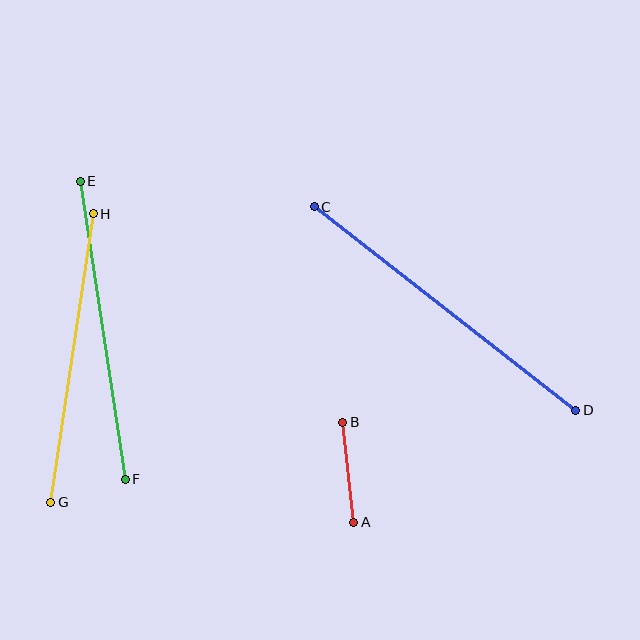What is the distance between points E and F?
The distance is approximately 301 pixels.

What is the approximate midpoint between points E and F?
The midpoint is at approximately (103, 330) pixels.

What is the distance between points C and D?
The distance is approximately 331 pixels.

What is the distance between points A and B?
The distance is approximately 101 pixels.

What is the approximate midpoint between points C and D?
The midpoint is at approximately (445, 308) pixels.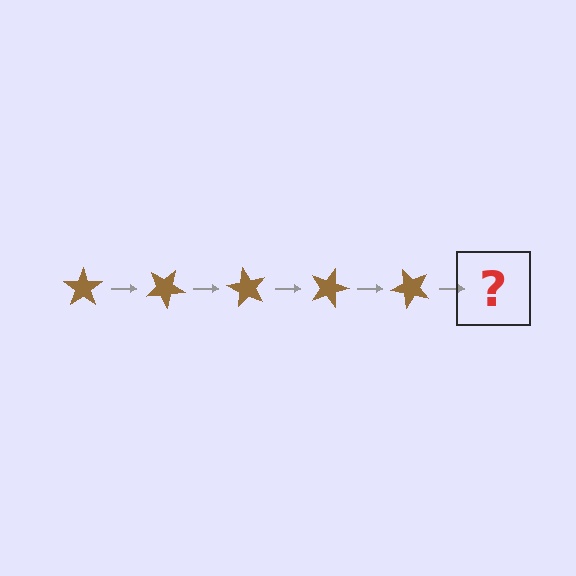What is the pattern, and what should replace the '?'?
The pattern is that the star rotates 30 degrees each step. The '?' should be a brown star rotated 150 degrees.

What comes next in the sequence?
The next element should be a brown star rotated 150 degrees.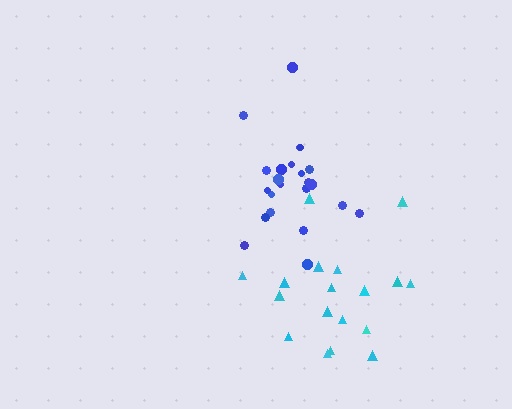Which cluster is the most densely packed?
Blue.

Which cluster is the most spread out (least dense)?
Cyan.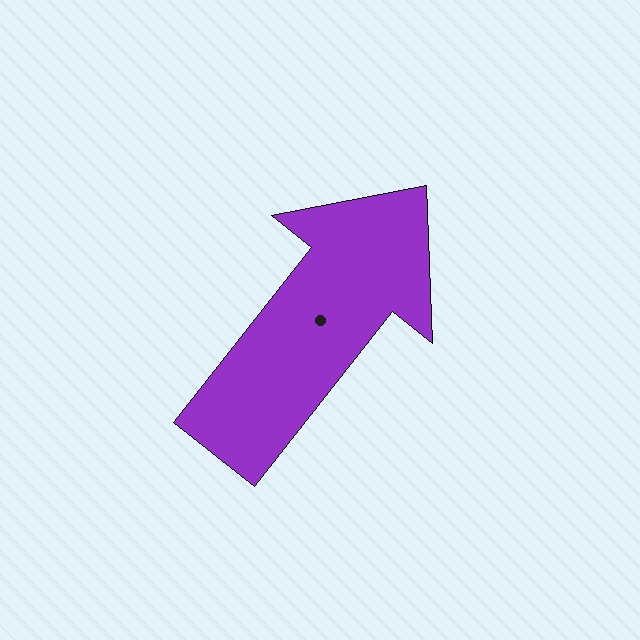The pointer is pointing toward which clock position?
Roughly 1 o'clock.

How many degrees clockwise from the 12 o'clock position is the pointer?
Approximately 38 degrees.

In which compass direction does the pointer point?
Northeast.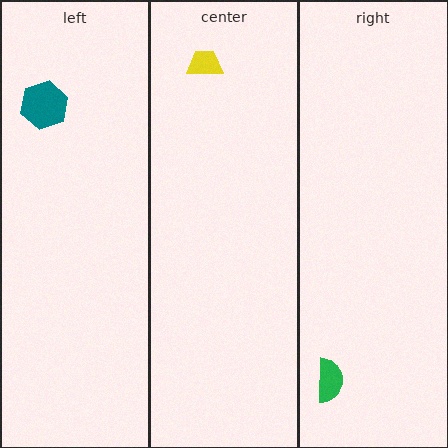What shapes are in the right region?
The green semicircle.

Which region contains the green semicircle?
The right region.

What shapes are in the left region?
The teal hexagon.